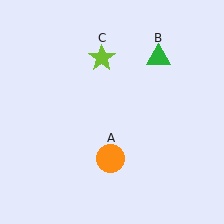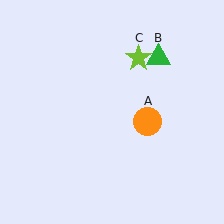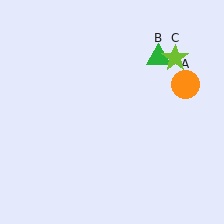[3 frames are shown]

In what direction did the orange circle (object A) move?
The orange circle (object A) moved up and to the right.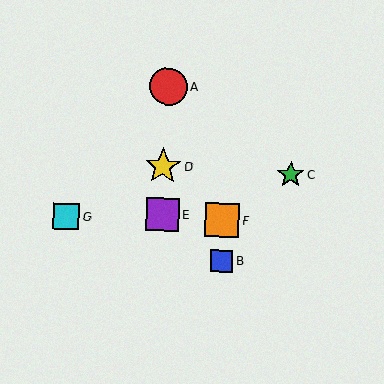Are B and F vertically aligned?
Yes, both are at x≈222.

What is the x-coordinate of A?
Object A is at x≈168.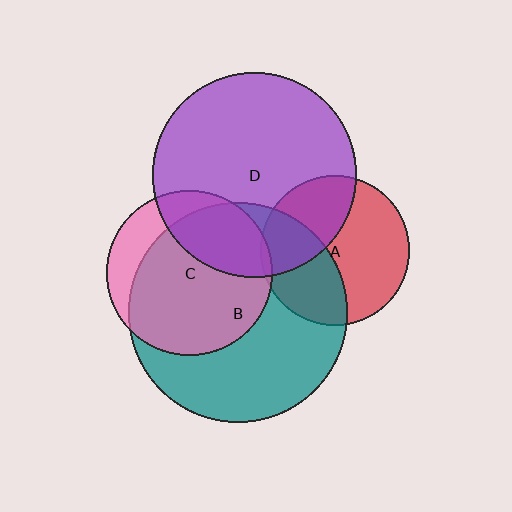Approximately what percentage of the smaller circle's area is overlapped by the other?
Approximately 25%.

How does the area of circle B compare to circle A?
Approximately 2.2 times.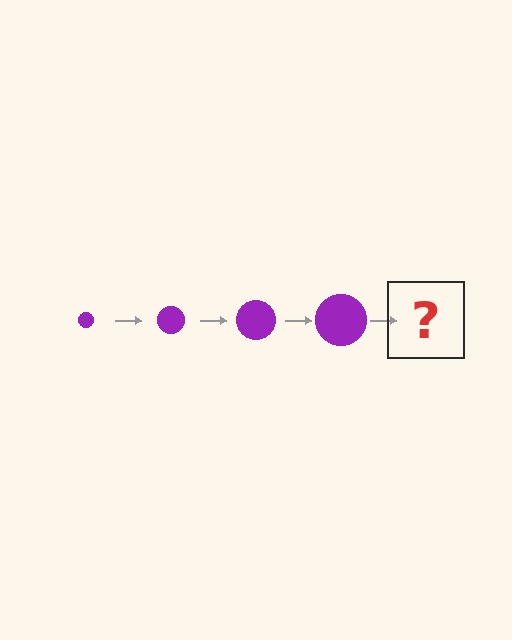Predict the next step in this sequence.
The next step is a purple circle, larger than the previous one.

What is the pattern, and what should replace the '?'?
The pattern is that the circle gets progressively larger each step. The '?' should be a purple circle, larger than the previous one.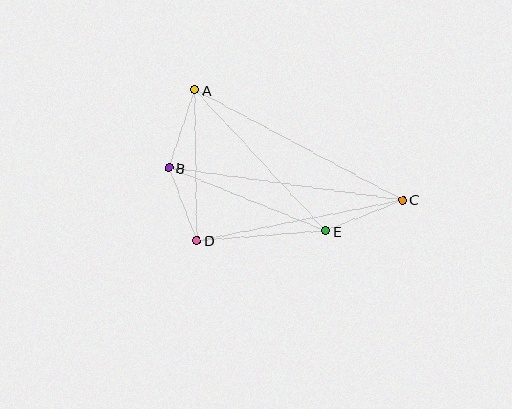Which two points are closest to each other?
Points B and D are closest to each other.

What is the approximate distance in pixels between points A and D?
The distance between A and D is approximately 151 pixels.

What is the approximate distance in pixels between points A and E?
The distance between A and E is approximately 192 pixels.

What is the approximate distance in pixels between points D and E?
The distance between D and E is approximately 129 pixels.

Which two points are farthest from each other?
Points B and C are farthest from each other.